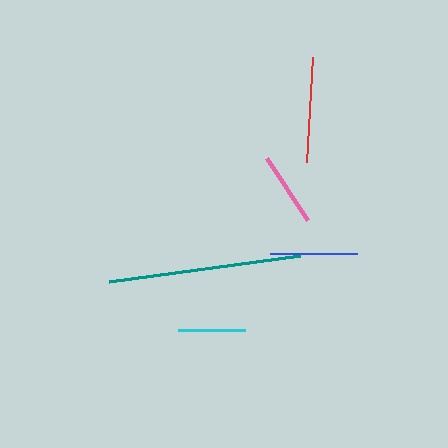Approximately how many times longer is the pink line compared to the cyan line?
The pink line is approximately 1.1 times the length of the cyan line.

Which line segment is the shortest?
The cyan line is the shortest at approximately 67 pixels.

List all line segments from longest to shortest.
From longest to shortest: teal, red, blue, pink, cyan.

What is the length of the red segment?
The red segment is approximately 105 pixels long.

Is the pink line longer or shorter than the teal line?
The teal line is longer than the pink line.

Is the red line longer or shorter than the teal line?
The teal line is longer than the red line.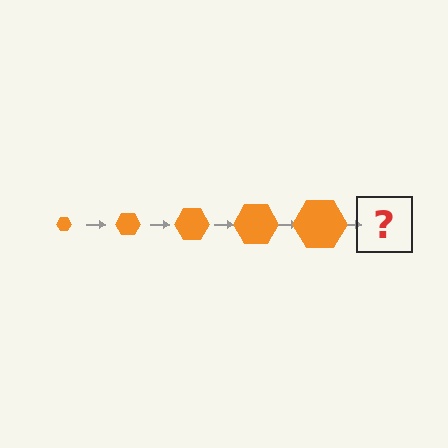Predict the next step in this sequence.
The next step is an orange hexagon, larger than the previous one.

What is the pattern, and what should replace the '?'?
The pattern is that the hexagon gets progressively larger each step. The '?' should be an orange hexagon, larger than the previous one.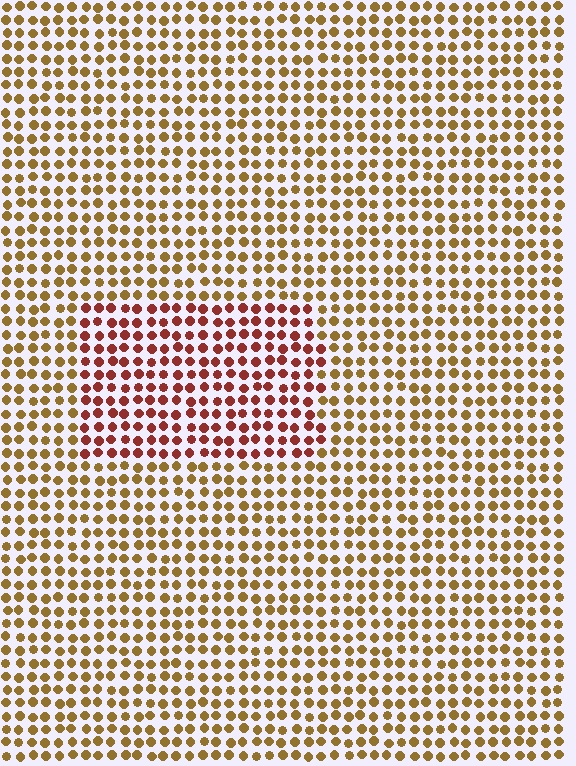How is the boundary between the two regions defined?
The boundary is defined purely by a slight shift in hue (about 41 degrees). Spacing, size, and orientation are identical on both sides.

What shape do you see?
I see a rectangle.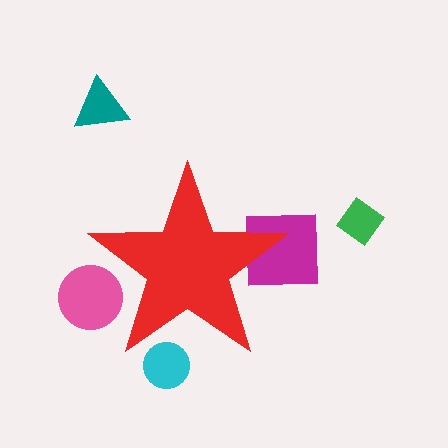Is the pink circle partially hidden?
Yes, the pink circle is partially hidden behind the red star.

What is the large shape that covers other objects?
A red star.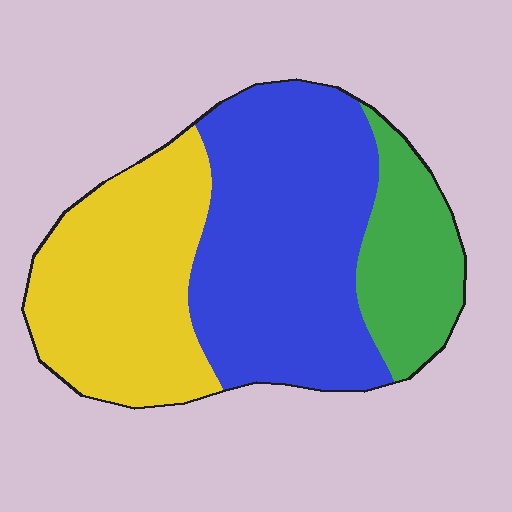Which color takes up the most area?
Blue, at roughly 45%.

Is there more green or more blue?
Blue.